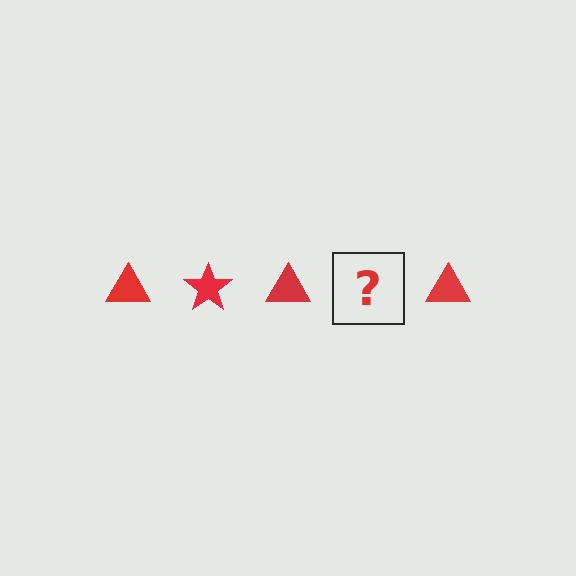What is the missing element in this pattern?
The missing element is a red star.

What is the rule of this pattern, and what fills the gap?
The rule is that the pattern cycles through triangle, star shapes in red. The gap should be filled with a red star.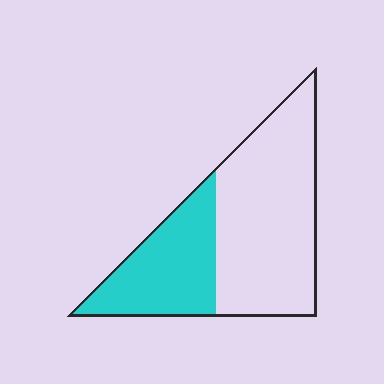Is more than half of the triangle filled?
No.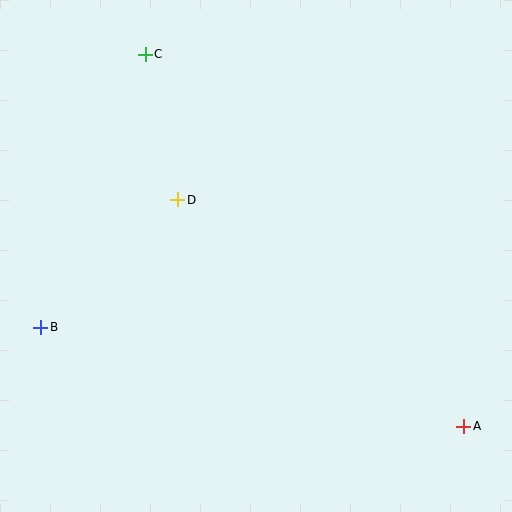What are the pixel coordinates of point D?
Point D is at (178, 200).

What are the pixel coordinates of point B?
Point B is at (41, 327).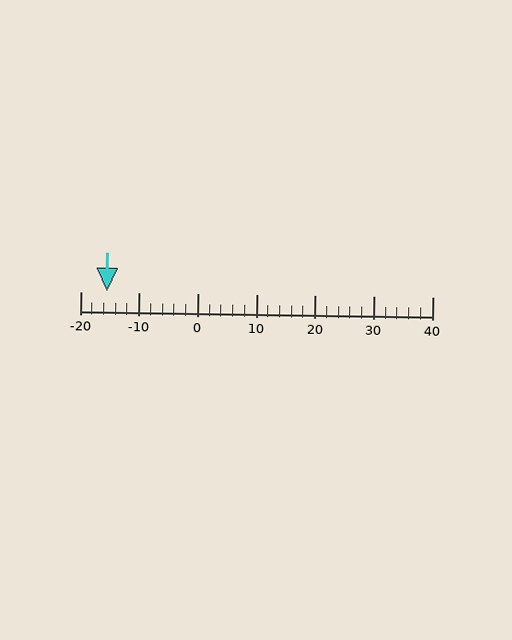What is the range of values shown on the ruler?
The ruler shows values from -20 to 40.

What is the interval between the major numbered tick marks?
The major tick marks are spaced 10 units apart.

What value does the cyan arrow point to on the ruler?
The cyan arrow points to approximately -15.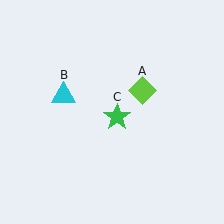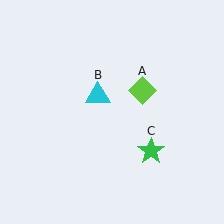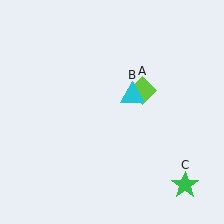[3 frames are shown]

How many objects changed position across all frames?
2 objects changed position: cyan triangle (object B), green star (object C).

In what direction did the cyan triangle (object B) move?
The cyan triangle (object B) moved right.